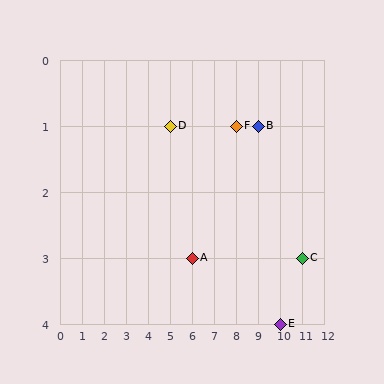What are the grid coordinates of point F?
Point F is at grid coordinates (8, 1).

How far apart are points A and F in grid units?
Points A and F are 2 columns and 2 rows apart (about 2.8 grid units diagonally).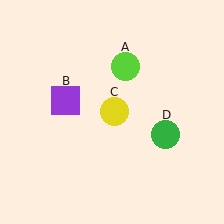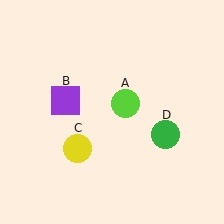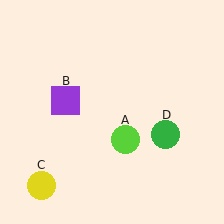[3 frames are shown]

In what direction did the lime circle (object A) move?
The lime circle (object A) moved down.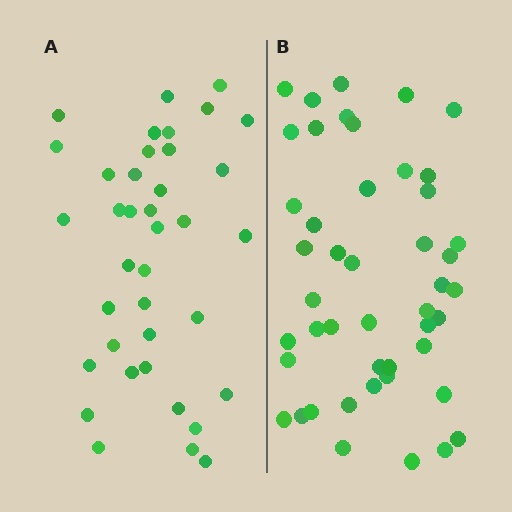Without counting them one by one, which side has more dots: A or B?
Region B (the right region) has more dots.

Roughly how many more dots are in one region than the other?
Region B has roughly 8 or so more dots than region A.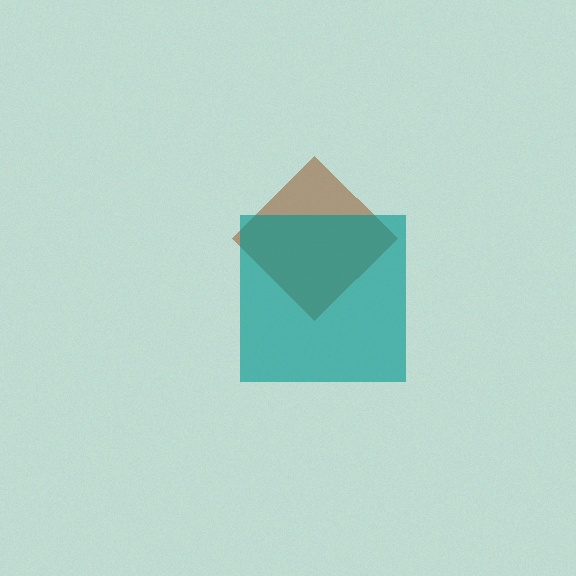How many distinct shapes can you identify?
There are 2 distinct shapes: a brown diamond, a teal square.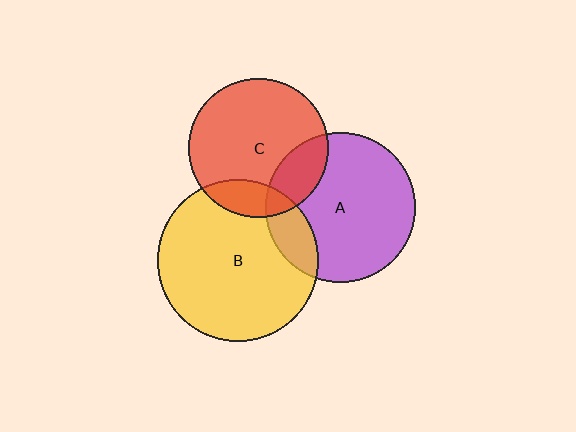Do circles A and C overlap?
Yes.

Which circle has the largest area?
Circle B (yellow).